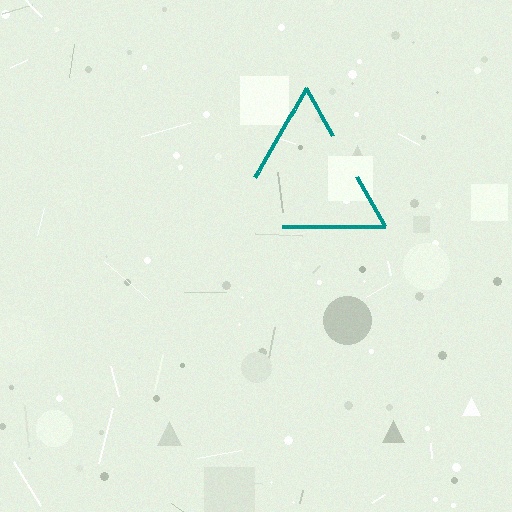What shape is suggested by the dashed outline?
The dashed outline suggests a triangle.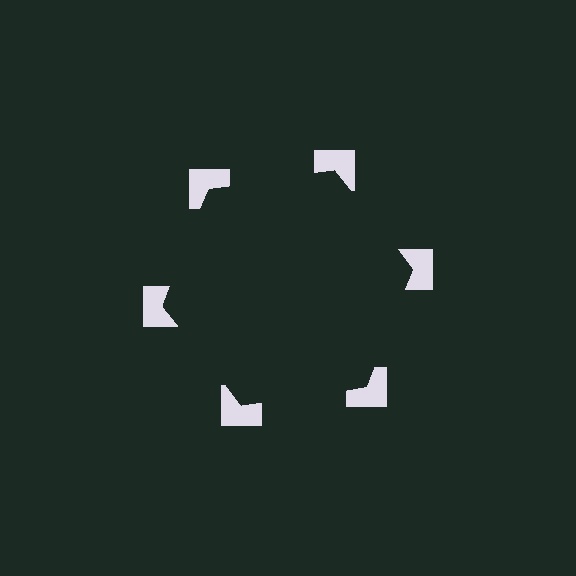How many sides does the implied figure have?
6 sides.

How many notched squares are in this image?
There are 6 — one at each vertex of the illusory hexagon.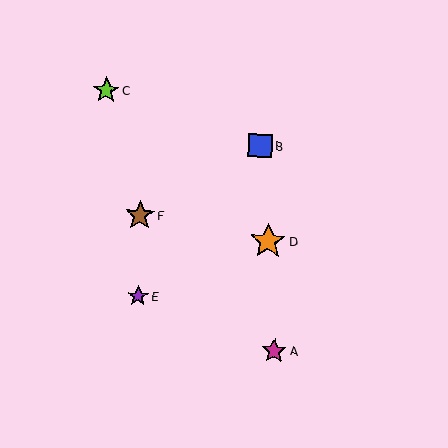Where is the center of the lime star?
The center of the lime star is at (106, 90).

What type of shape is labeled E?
Shape E is a purple star.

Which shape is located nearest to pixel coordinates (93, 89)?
The lime star (labeled C) at (106, 90) is nearest to that location.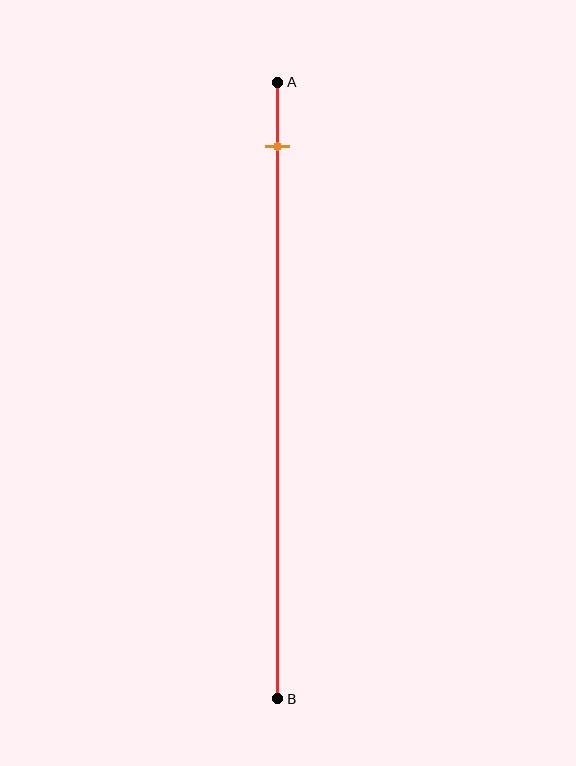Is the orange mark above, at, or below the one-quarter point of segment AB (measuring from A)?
The orange mark is above the one-quarter point of segment AB.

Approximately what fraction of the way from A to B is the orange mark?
The orange mark is approximately 10% of the way from A to B.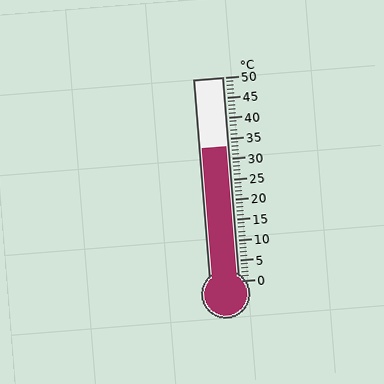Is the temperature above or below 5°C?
The temperature is above 5°C.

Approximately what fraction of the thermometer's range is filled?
The thermometer is filled to approximately 65% of its range.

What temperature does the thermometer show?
The thermometer shows approximately 33°C.